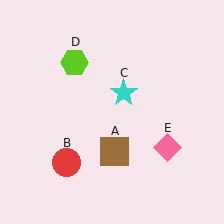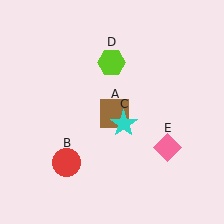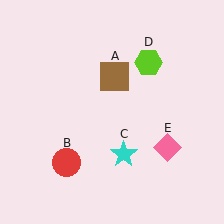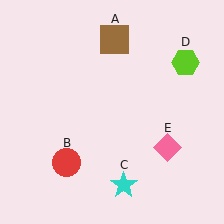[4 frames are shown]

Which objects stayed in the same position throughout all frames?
Red circle (object B) and pink diamond (object E) remained stationary.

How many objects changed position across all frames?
3 objects changed position: brown square (object A), cyan star (object C), lime hexagon (object D).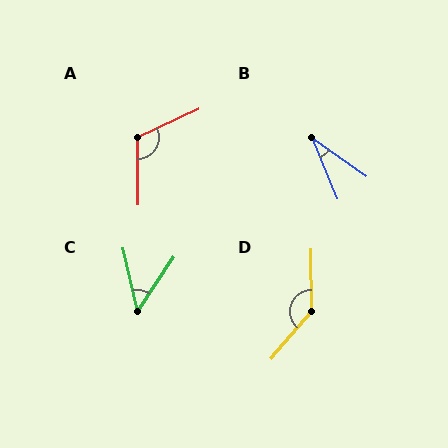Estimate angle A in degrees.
Approximately 114 degrees.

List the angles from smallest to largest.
B (32°), C (46°), A (114°), D (138°).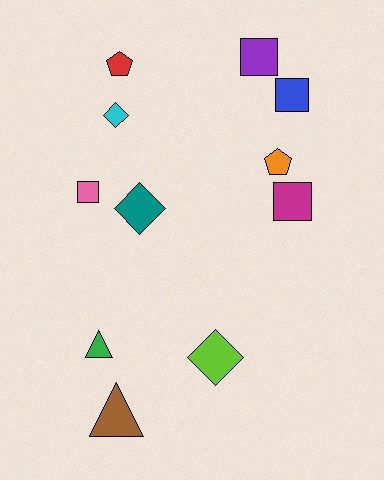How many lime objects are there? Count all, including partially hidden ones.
There is 1 lime object.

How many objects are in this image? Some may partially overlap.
There are 11 objects.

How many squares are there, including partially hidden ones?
There are 4 squares.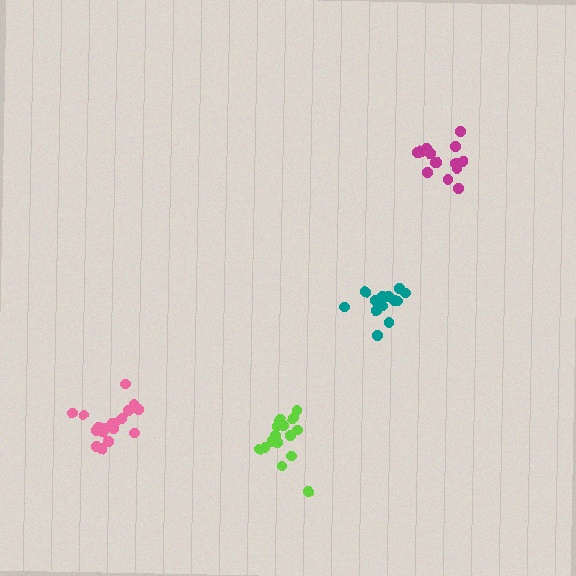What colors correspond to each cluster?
The clusters are colored: teal, lime, magenta, pink.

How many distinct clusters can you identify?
There are 4 distinct clusters.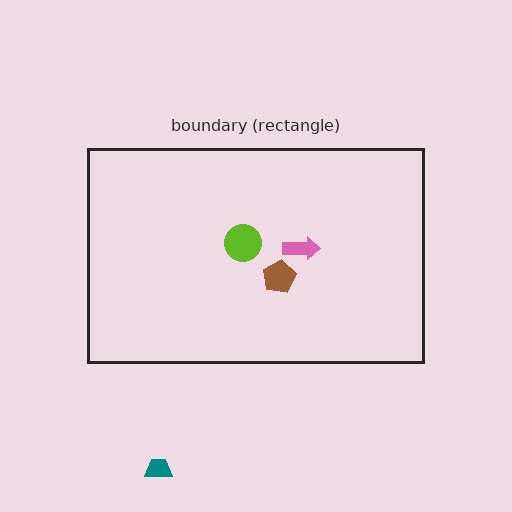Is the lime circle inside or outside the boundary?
Inside.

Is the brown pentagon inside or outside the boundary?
Inside.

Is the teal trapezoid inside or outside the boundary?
Outside.